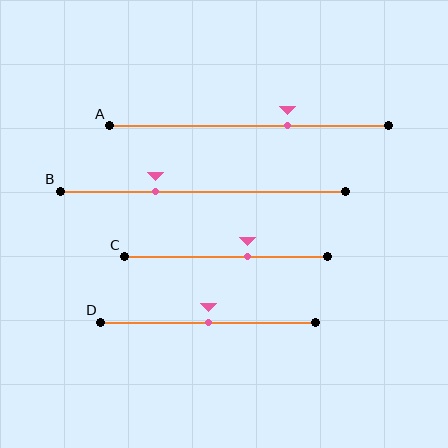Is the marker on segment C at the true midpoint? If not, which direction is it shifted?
No, the marker on segment C is shifted to the right by about 10% of the segment length.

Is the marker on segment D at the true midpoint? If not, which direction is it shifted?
Yes, the marker on segment D is at the true midpoint.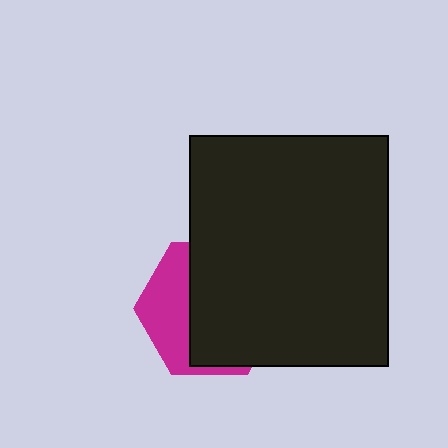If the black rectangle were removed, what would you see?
You would see the complete magenta hexagon.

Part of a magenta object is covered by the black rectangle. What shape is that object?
It is a hexagon.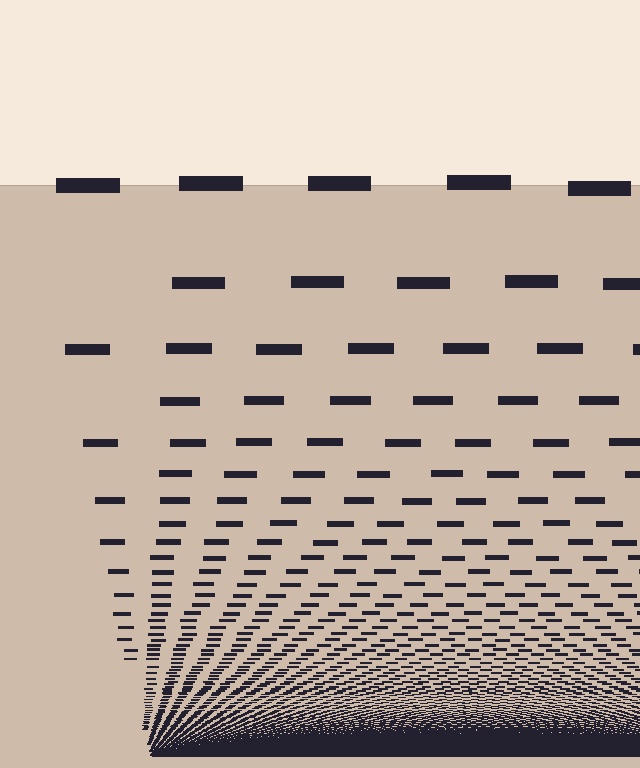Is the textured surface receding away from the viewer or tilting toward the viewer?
The surface appears to tilt toward the viewer. Texture elements get larger and sparser toward the top.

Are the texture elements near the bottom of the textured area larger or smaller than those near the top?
Smaller. The gradient is inverted — elements near the bottom are smaller and denser.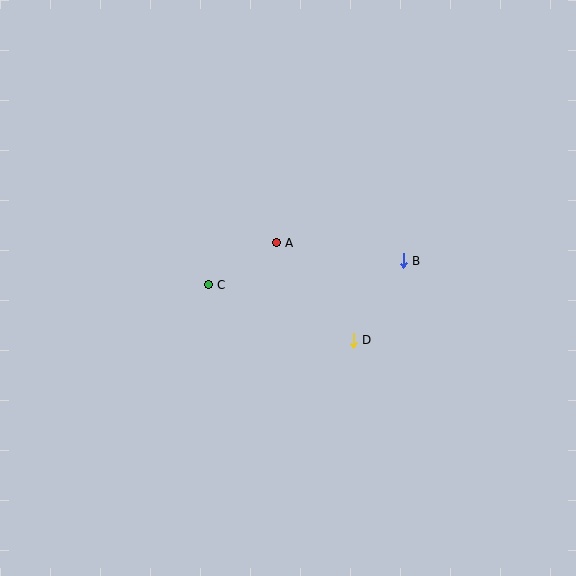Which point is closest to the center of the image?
Point A at (276, 243) is closest to the center.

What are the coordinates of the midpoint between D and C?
The midpoint between D and C is at (281, 312).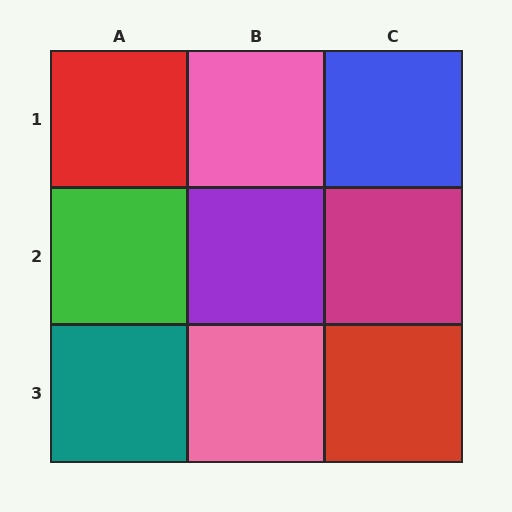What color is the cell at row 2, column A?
Green.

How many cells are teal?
1 cell is teal.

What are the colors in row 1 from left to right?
Red, pink, blue.